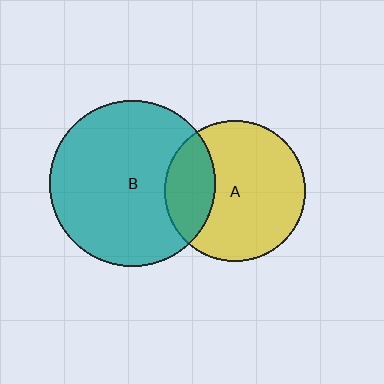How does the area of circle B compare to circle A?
Approximately 1.4 times.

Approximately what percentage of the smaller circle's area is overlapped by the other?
Approximately 25%.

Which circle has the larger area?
Circle B (teal).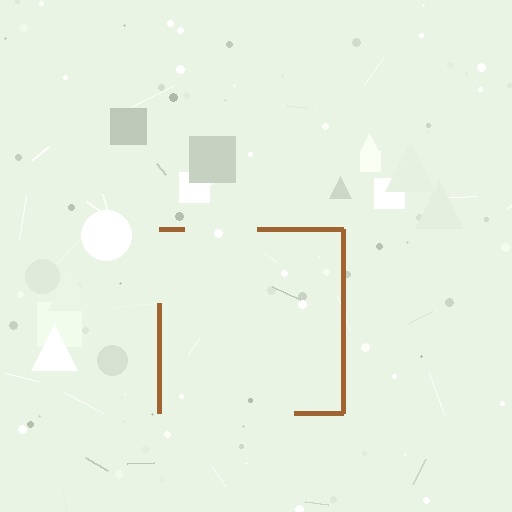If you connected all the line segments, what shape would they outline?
They would outline a square.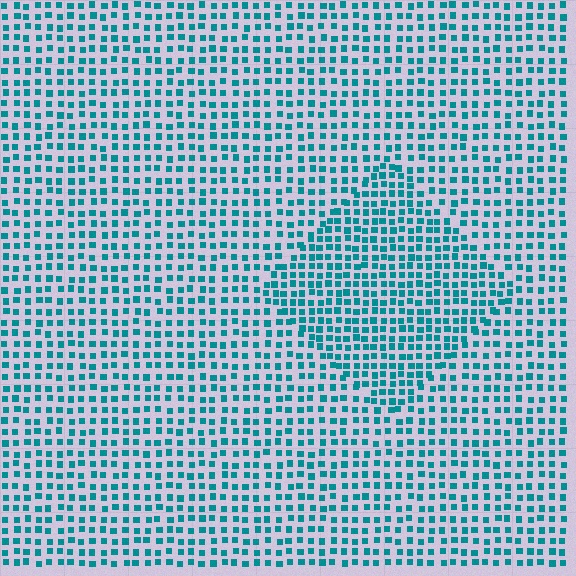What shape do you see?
I see a diamond.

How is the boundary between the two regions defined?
The boundary is defined by a change in element density (approximately 1.5x ratio). All elements are the same color, size, and shape.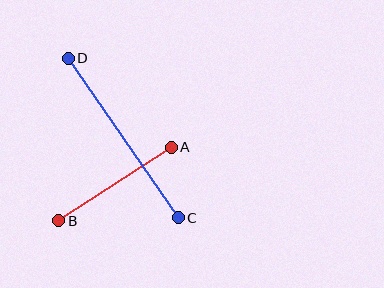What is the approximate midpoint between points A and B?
The midpoint is at approximately (115, 184) pixels.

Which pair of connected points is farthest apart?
Points C and D are farthest apart.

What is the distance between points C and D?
The distance is approximately 194 pixels.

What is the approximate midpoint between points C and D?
The midpoint is at approximately (123, 138) pixels.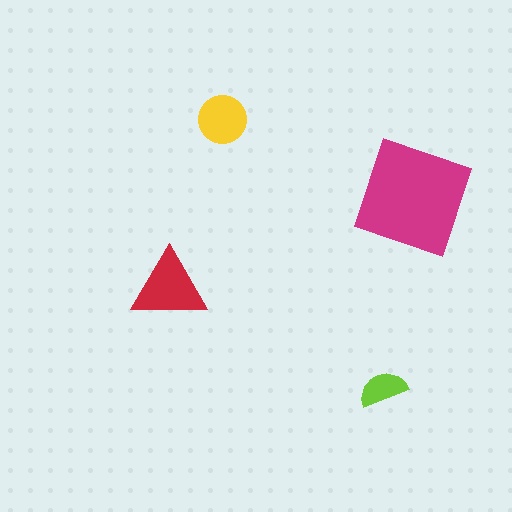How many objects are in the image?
There are 4 objects in the image.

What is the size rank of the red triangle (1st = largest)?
2nd.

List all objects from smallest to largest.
The lime semicircle, the yellow circle, the red triangle, the magenta square.